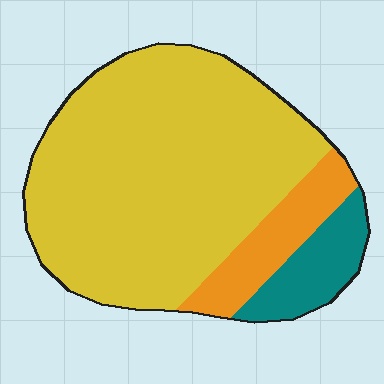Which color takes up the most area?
Yellow, at roughly 75%.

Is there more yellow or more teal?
Yellow.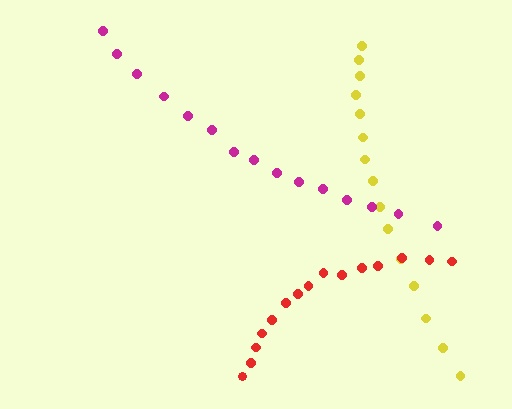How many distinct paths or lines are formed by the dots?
There are 3 distinct paths.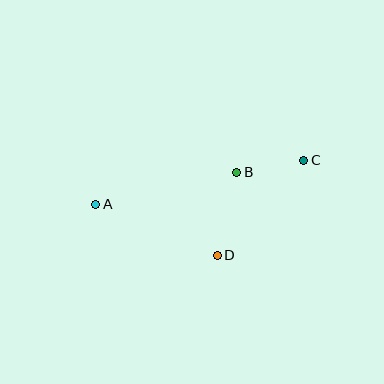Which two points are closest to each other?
Points B and C are closest to each other.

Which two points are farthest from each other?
Points A and C are farthest from each other.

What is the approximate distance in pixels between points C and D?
The distance between C and D is approximately 128 pixels.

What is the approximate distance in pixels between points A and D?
The distance between A and D is approximately 132 pixels.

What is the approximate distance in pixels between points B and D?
The distance between B and D is approximately 85 pixels.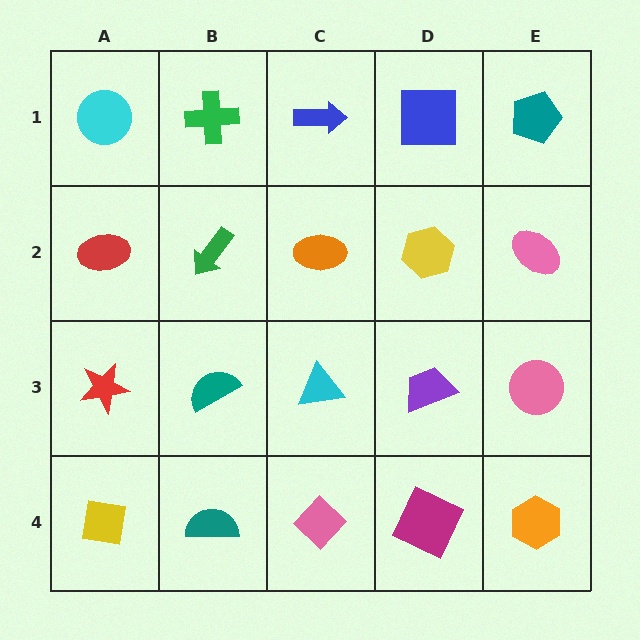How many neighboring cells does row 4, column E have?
2.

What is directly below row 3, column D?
A magenta square.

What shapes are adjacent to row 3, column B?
A green arrow (row 2, column B), a teal semicircle (row 4, column B), a red star (row 3, column A), a cyan triangle (row 3, column C).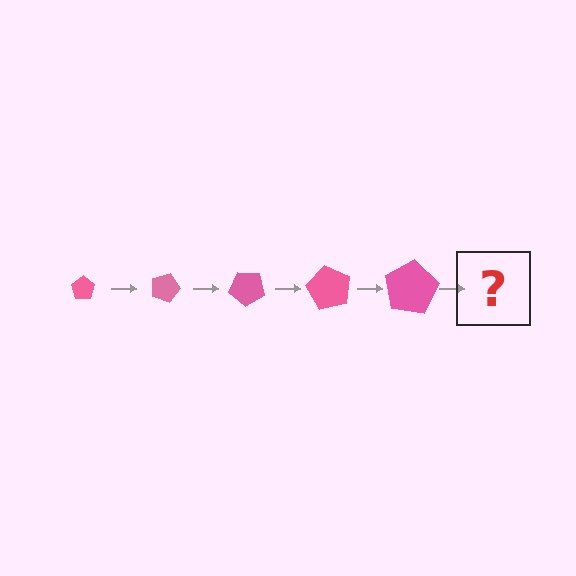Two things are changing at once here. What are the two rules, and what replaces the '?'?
The two rules are that the pentagon grows larger each step and it rotates 20 degrees each step. The '?' should be a pentagon, larger than the previous one and rotated 100 degrees from the start.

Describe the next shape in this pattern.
It should be a pentagon, larger than the previous one and rotated 100 degrees from the start.